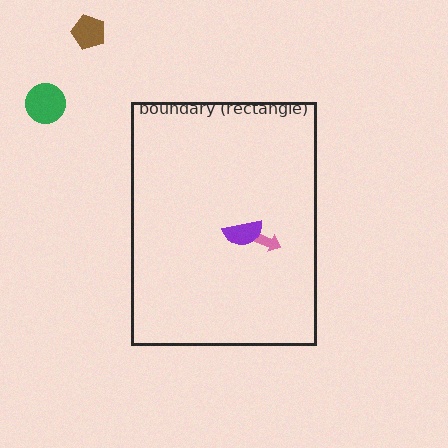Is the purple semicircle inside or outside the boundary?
Inside.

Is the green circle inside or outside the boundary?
Outside.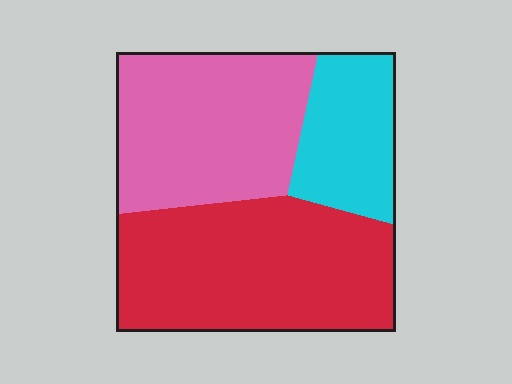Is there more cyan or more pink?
Pink.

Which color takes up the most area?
Red, at roughly 45%.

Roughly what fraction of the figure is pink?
Pink takes up about three eighths (3/8) of the figure.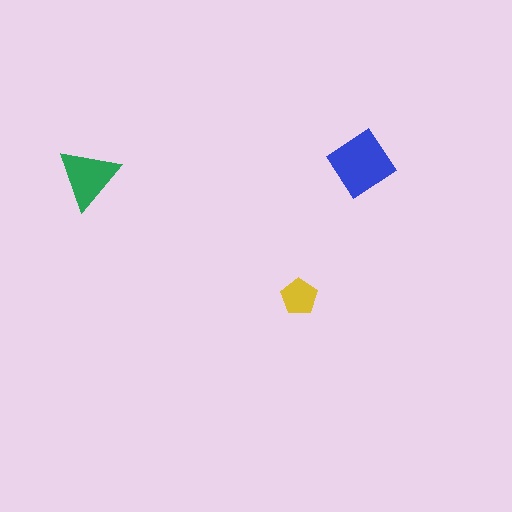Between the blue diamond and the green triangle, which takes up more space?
The blue diamond.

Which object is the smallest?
The yellow pentagon.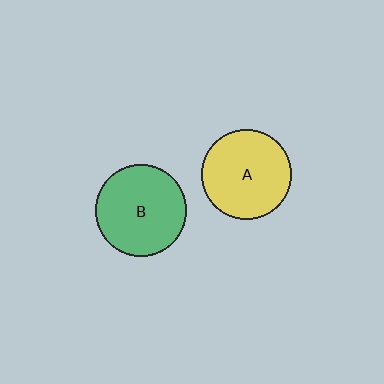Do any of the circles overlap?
No, none of the circles overlap.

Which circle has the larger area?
Circle B (green).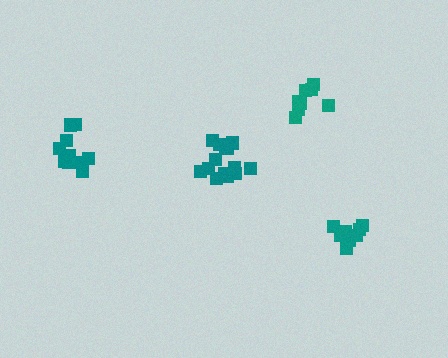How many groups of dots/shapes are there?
There are 4 groups.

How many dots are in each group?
Group 1: 10 dots, Group 2: 9 dots, Group 3: 9 dots, Group 4: 14 dots (42 total).